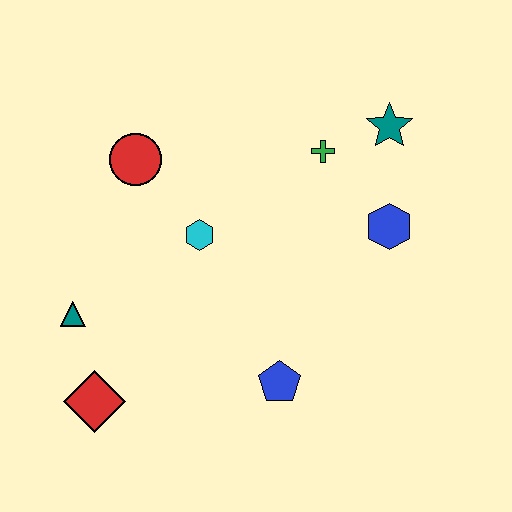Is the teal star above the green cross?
Yes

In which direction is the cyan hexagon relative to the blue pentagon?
The cyan hexagon is above the blue pentagon.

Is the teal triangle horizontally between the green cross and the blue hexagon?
No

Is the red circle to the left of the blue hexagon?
Yes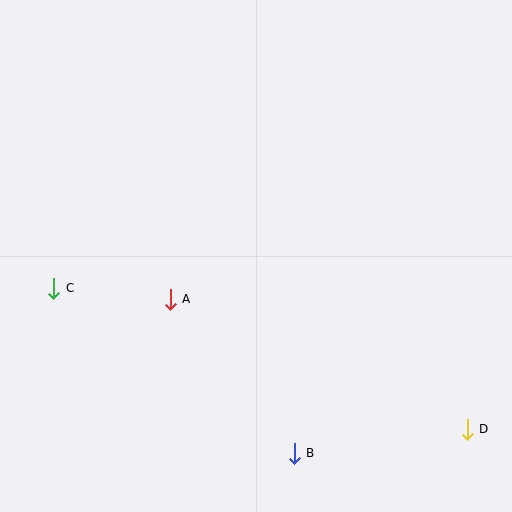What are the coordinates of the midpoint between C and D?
The midpoint between C and D is at (261, 359).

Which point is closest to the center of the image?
Point A at (170, 299) is closest to the center.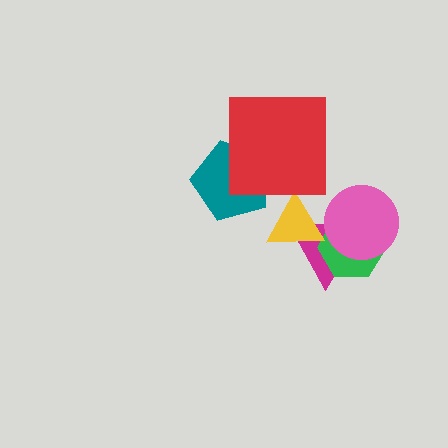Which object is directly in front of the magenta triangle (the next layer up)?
The green hexagon is directly in front of the magenta triangle.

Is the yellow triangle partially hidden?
No, no other shape covers it.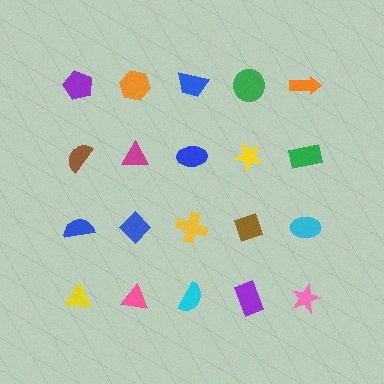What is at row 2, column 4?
A yellow star.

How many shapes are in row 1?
5 shapes.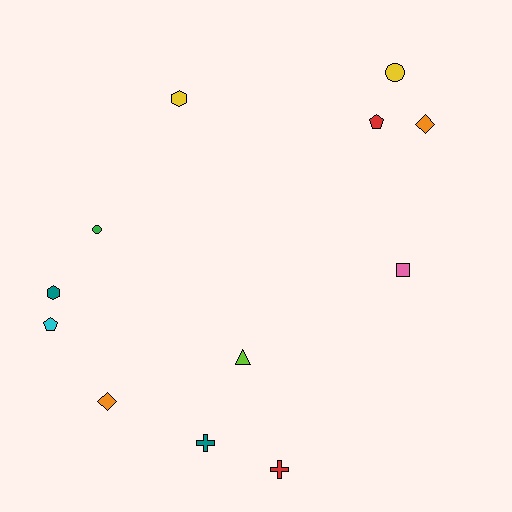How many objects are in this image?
There are 12 objects.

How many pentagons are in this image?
There are 2 pentagons.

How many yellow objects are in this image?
There are 2 yellow objects.